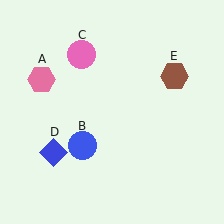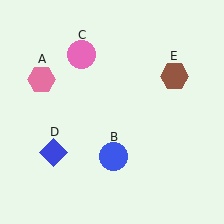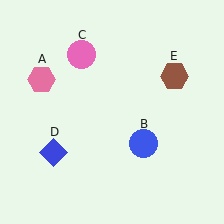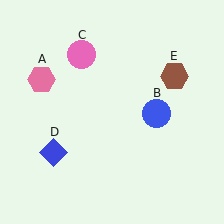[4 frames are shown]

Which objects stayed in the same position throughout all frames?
Pink hexagon (object A) and pink circle (object C) and blue diamond (object D) and brown hexagon (object E) remained stationary.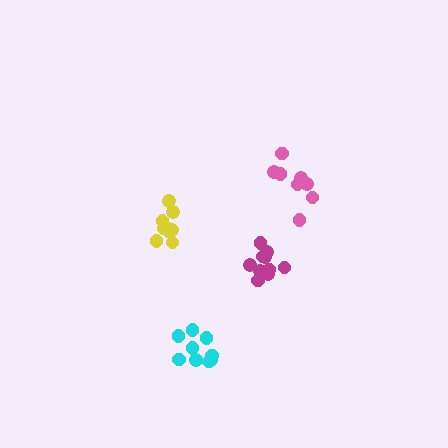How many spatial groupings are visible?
There are 4 spatial groupings.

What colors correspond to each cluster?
The clusters are colored: pink, yellow, cyan, magenta.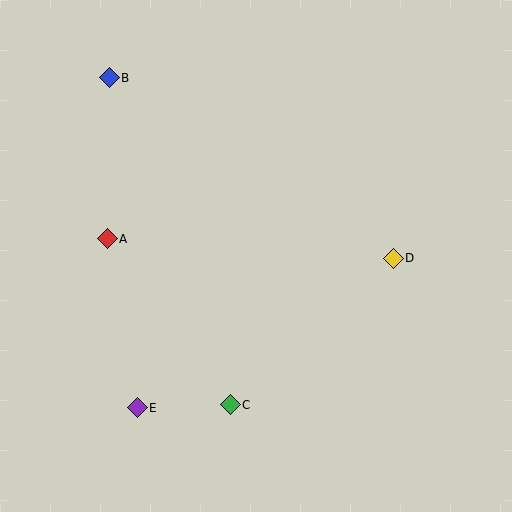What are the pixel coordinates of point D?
Point D is at (393, 258).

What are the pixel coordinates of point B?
Point B is at (109, 78).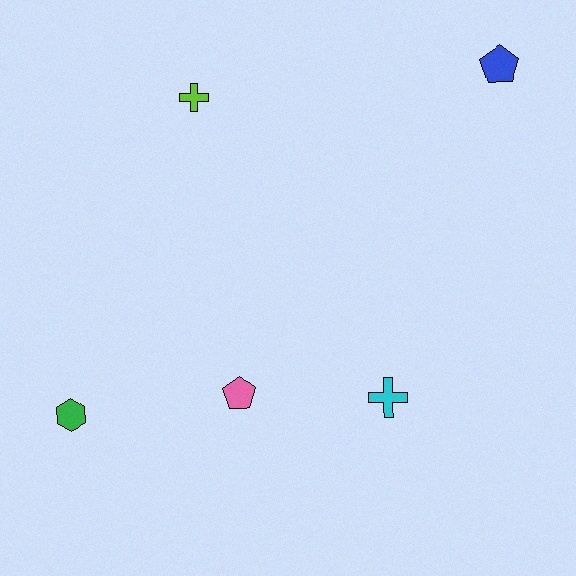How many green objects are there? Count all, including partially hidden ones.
There is 1 green object.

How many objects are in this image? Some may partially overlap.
There are 5 objects.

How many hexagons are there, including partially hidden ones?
There is 1 hexagon.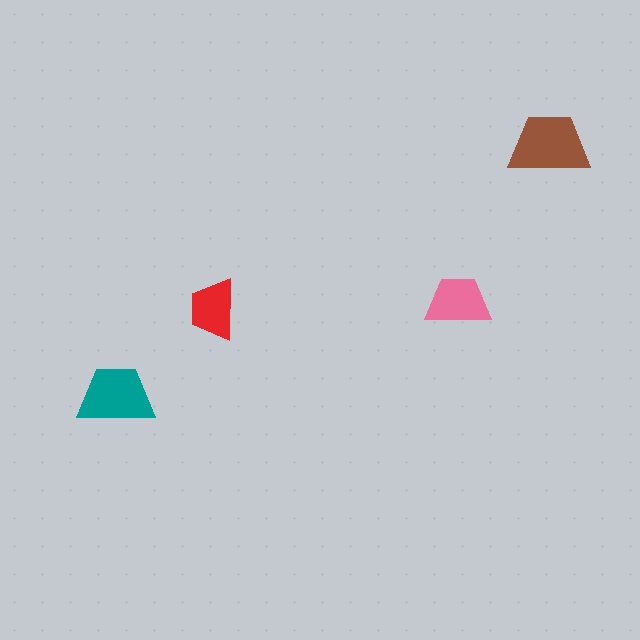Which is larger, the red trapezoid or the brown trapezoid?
The brown one.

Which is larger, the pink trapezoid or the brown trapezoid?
The brown one.